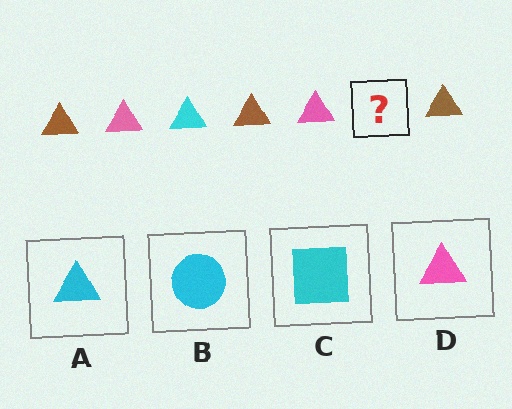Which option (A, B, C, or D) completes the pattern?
A.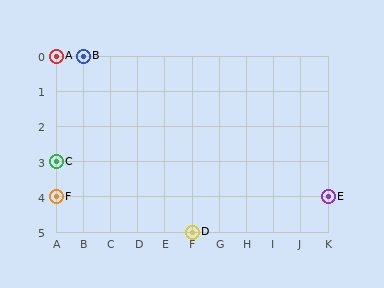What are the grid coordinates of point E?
Point E is at grid coordinates (K, 4).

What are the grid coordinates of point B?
Point B is at grid coordinates (B, 0).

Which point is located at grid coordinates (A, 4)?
Point F is at (A, 4).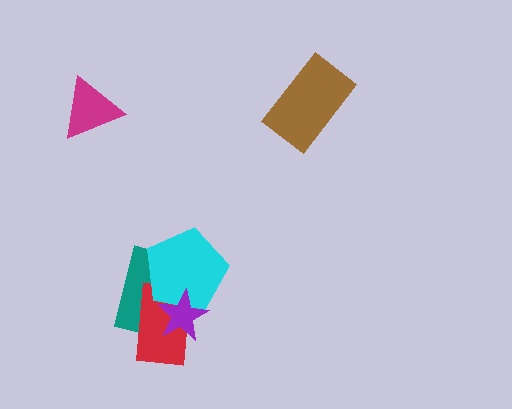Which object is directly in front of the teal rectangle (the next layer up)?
The red rectangle is directly in front of the teal rectangle.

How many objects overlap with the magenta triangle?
0 objects overlap with the magenta triangle.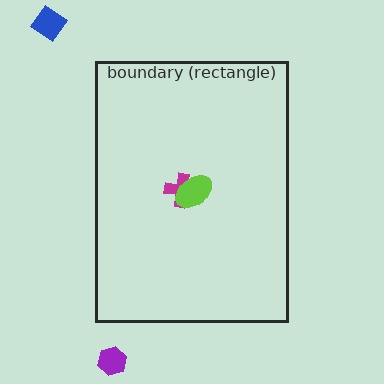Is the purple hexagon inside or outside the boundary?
Outside.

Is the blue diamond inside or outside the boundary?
Outside.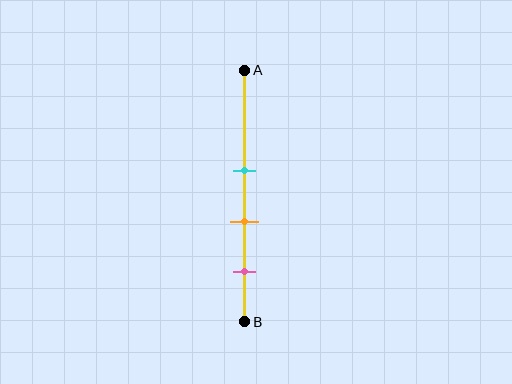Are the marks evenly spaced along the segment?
Yes, the marks are approximately evenly spaced.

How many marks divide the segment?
There are 3 marks dividing the segment.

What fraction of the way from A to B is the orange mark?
The orange mark is approximately 60% (0.6) of the way from A to B.